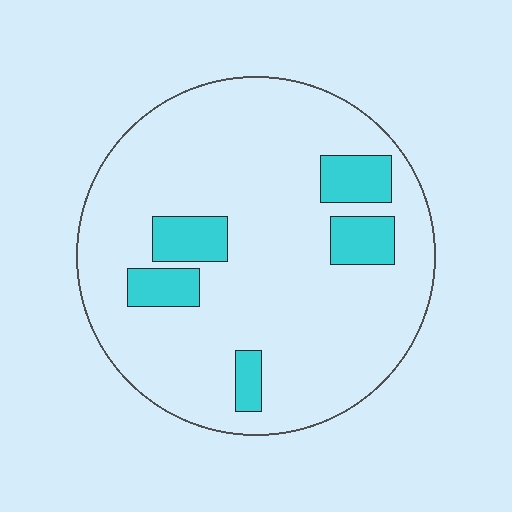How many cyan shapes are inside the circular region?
5.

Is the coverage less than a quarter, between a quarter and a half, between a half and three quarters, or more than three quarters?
Less than a quarter.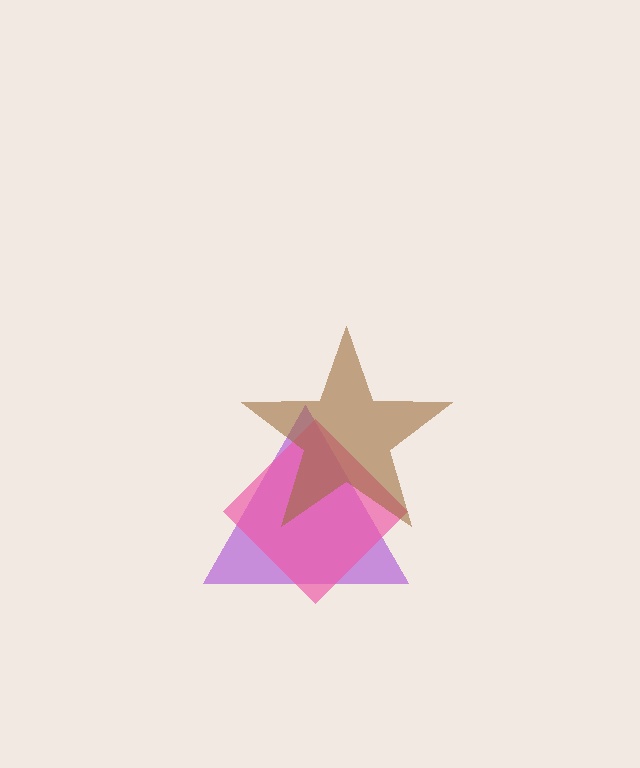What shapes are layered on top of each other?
The layered shapes are: a purple triangle, a pink diamond, a brown star.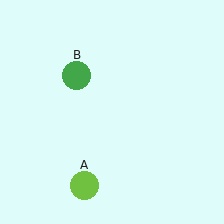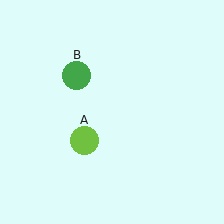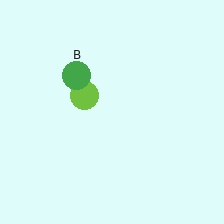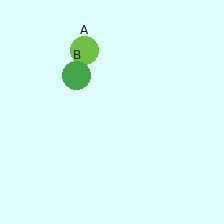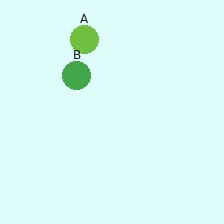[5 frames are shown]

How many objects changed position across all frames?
1 object changed position: lime circle (object A).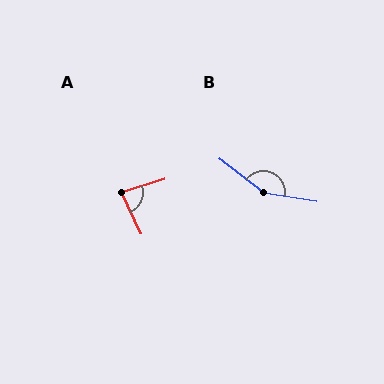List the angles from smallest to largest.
A (83°), B (152°).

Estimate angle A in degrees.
Approximately 83 degrees.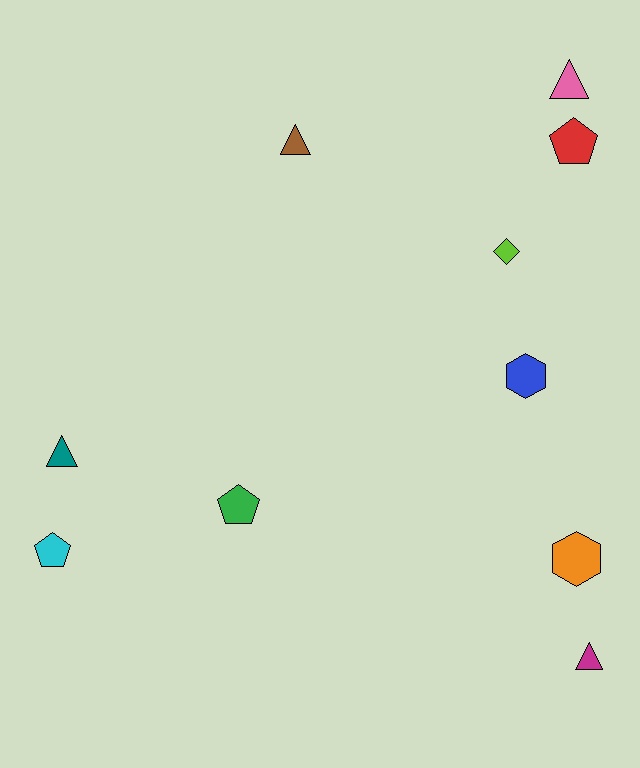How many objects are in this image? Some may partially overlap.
There are 10 objects.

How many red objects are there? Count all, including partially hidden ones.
There is 1 red object.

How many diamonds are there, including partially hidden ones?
There is 1 diamond.